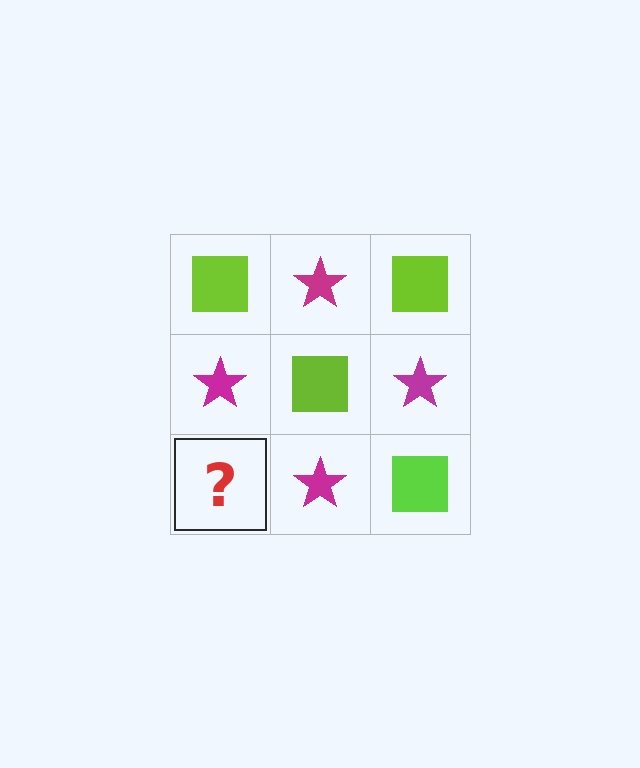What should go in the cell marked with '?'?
The missing cell should contain a lime square.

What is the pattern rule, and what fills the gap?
The rule is that it alternates lime square and magenta star in a checkerboard pattern. The gap should be filled with a lime square.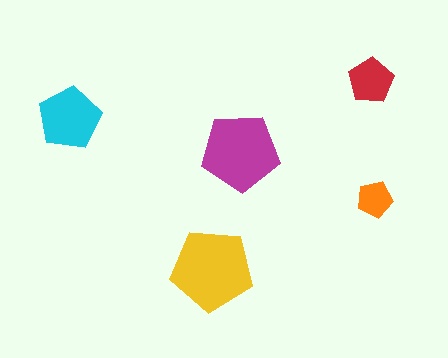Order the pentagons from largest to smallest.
the yellow one, the magenta one, the cyan one, the red one, the orange one.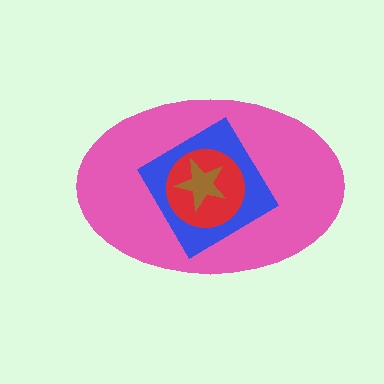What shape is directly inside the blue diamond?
The red circle.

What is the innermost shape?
The brown star.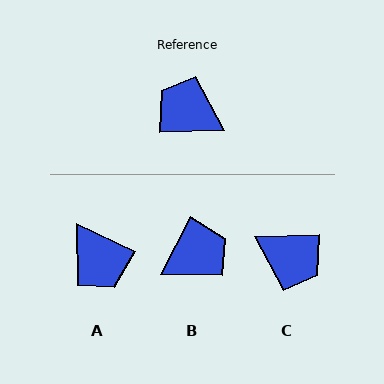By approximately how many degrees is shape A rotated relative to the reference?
Approximately 153 degrees counter-clockwise.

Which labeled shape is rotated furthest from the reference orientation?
C, about 179 degrees away.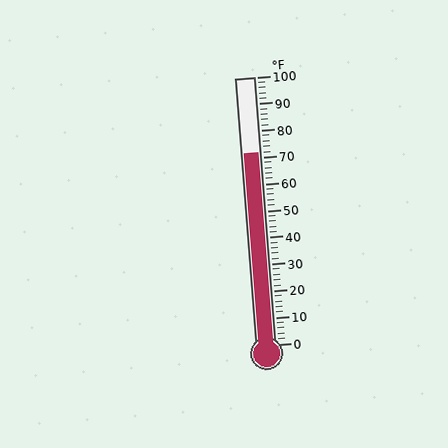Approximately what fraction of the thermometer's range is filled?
The thermometer is filled to approximately 70% of its range.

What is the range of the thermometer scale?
The thermometer scale ranges from 0°F to 100°F.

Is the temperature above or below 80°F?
The temperature is below 80°F.